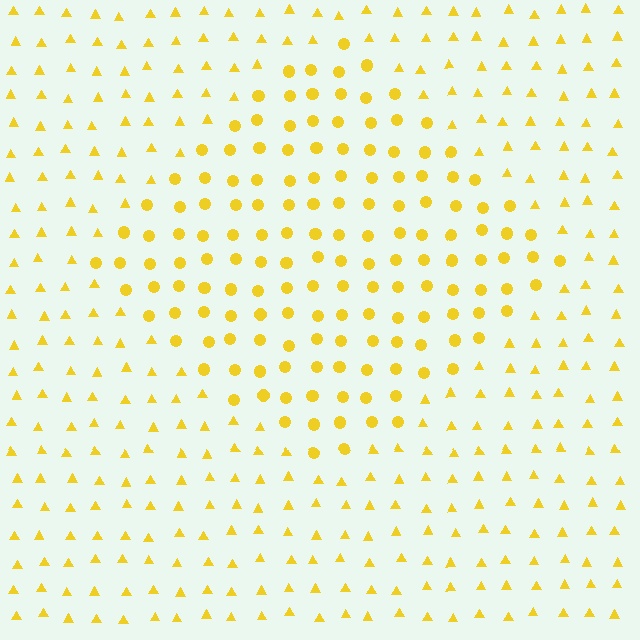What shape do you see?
I see a diamond.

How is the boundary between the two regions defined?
The boundary is defined by a change in element shape: circles inside vs. triangles outside. All elements share the same color and spacing.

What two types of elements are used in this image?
The image uses circles inside the diamond region and triangles outside it.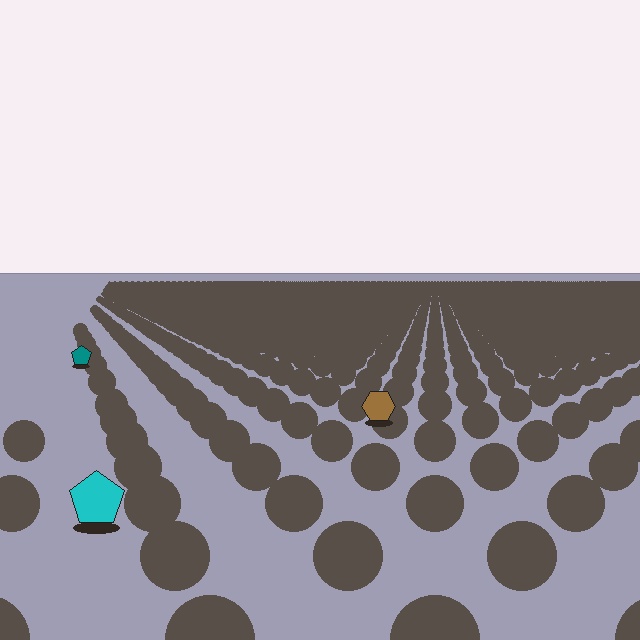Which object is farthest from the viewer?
The teal pentagon is farthest from the viewer. It appears smaller and the ground texture around it is denser.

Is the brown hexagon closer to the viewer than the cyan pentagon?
No. The cyan pentagon is closer — you can tell from the texture gradient: the ground texture is coarser near it.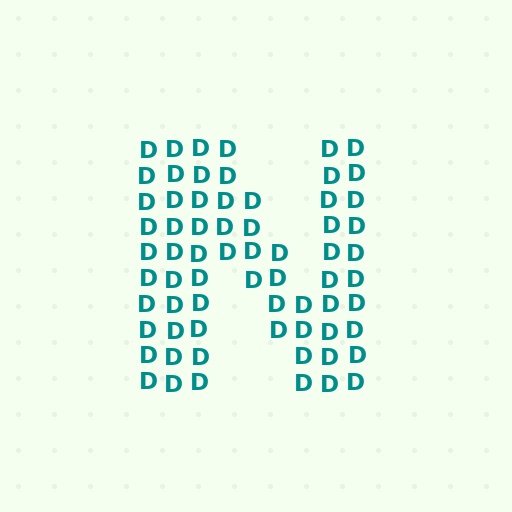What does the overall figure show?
The overall figure shows the letter N.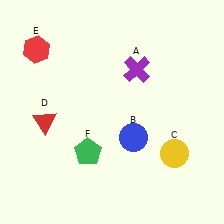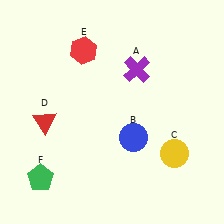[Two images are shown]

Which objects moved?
The objects that moved are: the red hexagon (E), the green pentagon (F).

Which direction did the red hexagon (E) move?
The red hexagon (E) moved right.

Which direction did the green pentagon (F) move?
The green pentagon (F) moved left.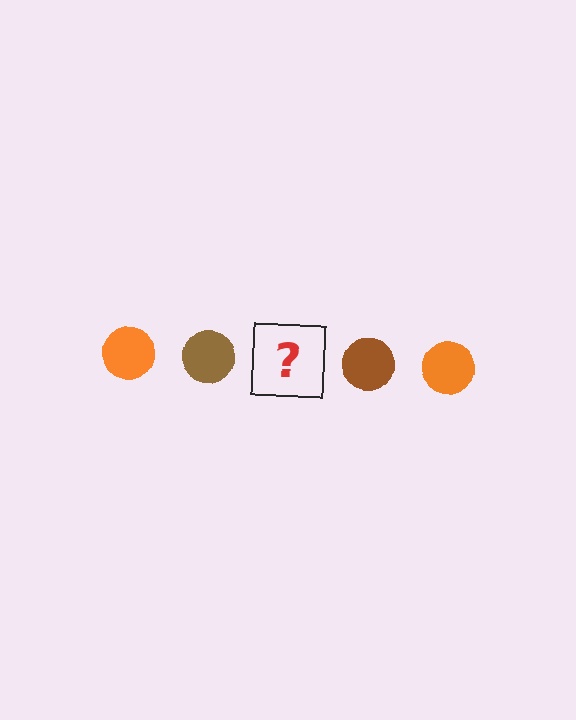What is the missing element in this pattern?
The missing element is an orange circle.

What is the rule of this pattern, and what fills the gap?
The rule is that the pattern cycles through orange, brown circles. The gap should be filled with an orange circle.